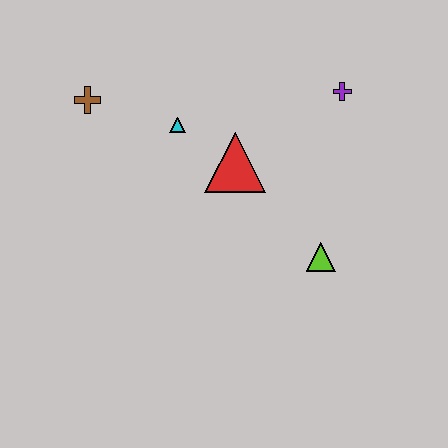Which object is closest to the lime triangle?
The red triangle is closest to the lime triangle.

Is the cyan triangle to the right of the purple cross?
No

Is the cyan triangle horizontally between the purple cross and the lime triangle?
No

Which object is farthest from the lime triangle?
The brown cross is farthest from the lime triangle.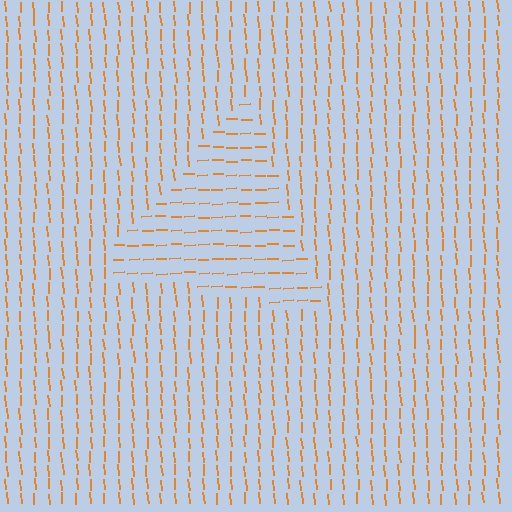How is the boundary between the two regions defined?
The boundary is defined purely by a change in line orientation (approximately 88 degrees difference). All lines are the same color and thickness.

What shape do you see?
I see a triangle.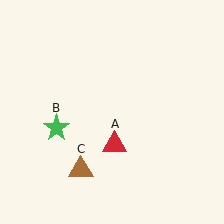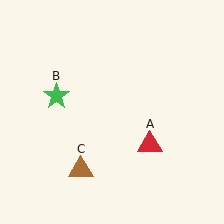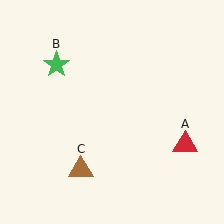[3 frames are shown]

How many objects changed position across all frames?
2 objects changed position: red triangle (object A), green star (object B).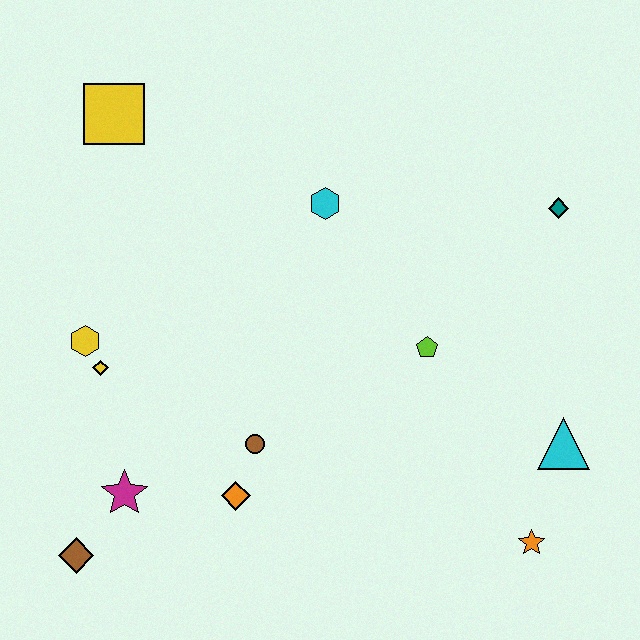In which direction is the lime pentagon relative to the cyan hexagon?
The lime pentagon is below the cyan hexagon.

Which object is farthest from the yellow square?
The orange star is farthest from the yellow square.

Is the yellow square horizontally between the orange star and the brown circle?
No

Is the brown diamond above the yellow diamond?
No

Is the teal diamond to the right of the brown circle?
Yes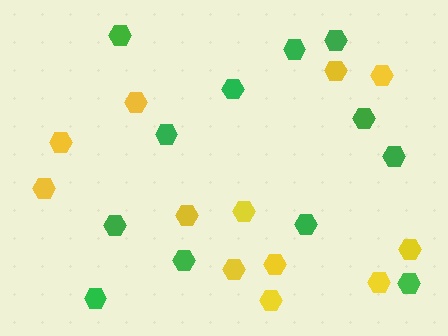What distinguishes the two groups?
There are 2 groups: one group of green hexagons (12) and one group of yellow hexagons (12).